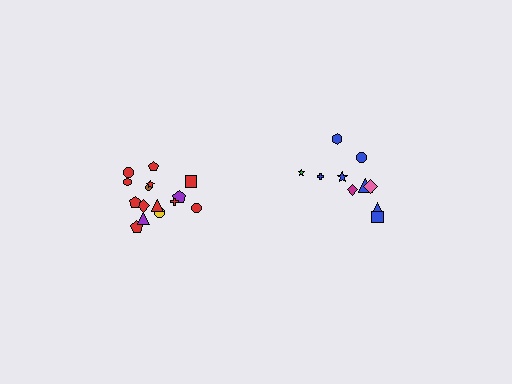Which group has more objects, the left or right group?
The left group.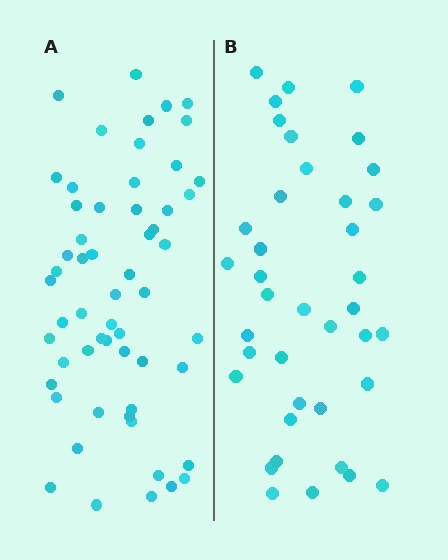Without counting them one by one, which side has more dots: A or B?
Region A (the left region) has more dots.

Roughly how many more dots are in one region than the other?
Region A has approximately 20 more dots than region B.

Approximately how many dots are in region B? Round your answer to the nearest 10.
About 40 dots. (The exact count is 39, which rounds to 40.)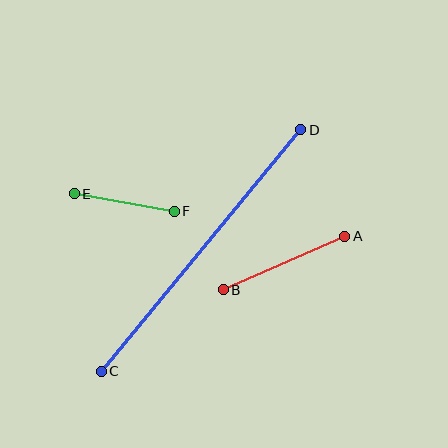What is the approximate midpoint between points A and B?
The midpoint is at approximately (284, 263) pixels.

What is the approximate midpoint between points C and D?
The midpoint is at approximately (201, 251) pixels.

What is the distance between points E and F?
The distance is approximately 102 pixels.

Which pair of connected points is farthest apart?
Points C and D are farthest apart.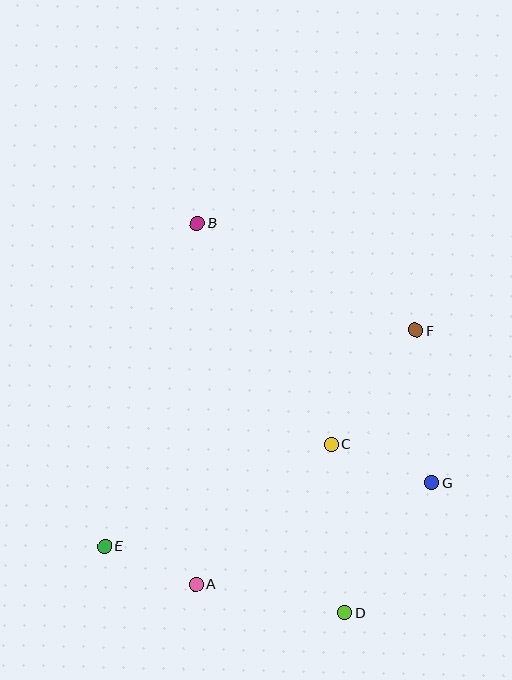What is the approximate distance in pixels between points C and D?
The distance between C and D is approximately 170 pixels.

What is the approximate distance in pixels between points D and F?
The distance between D and F is approximately 292 pixels.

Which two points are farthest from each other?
Points B and D are farthest from each other.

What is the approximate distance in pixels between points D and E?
The distance between D and E is approximately 249 pixels.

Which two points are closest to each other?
Points A and E are closest to each other.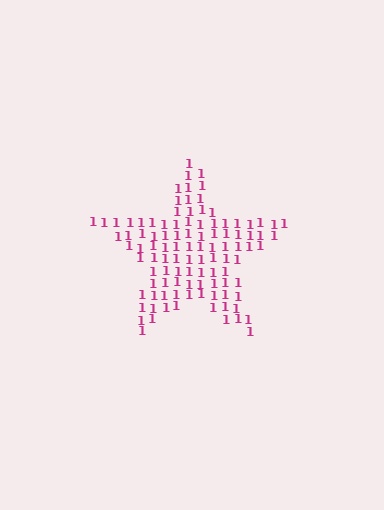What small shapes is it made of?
It is made of small digit 1's.